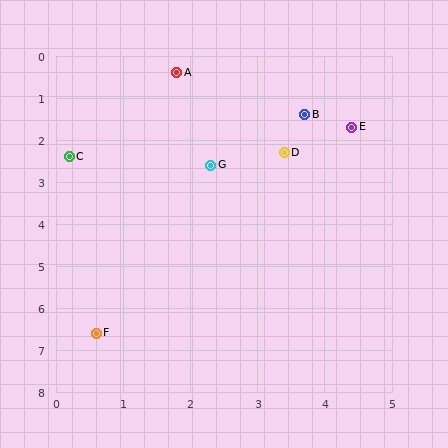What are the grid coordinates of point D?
Point D is at approximately (3.4, 2.3).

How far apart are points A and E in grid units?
Points A and E are about 2.9 grid units apart.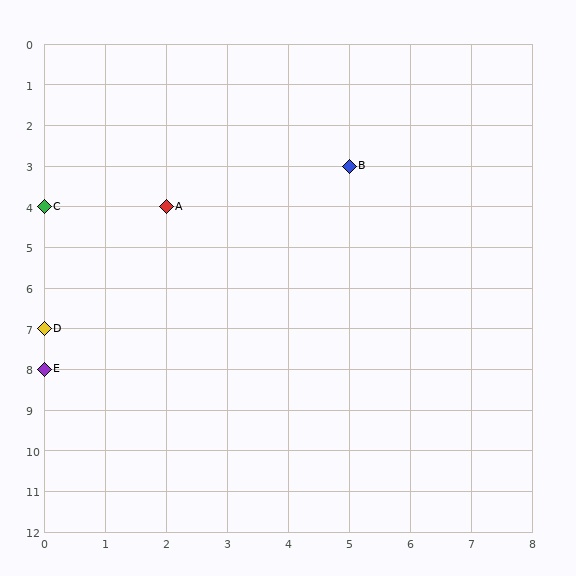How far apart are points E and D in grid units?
Points E and D are 1 row apart.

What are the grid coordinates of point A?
Point A is at grid coordinates (2, 4).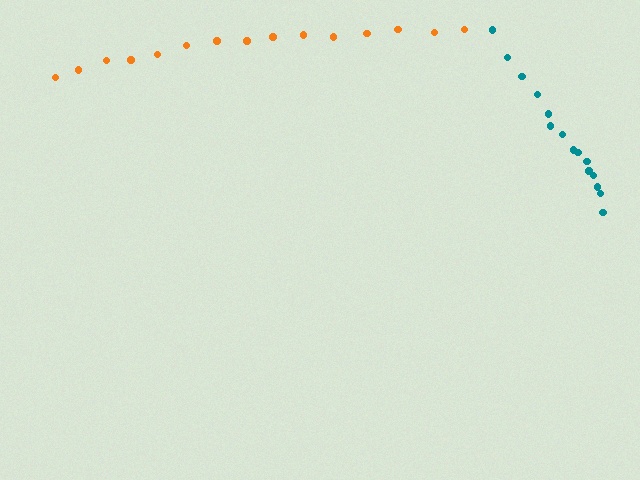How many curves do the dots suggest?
There are 2 distinct paths.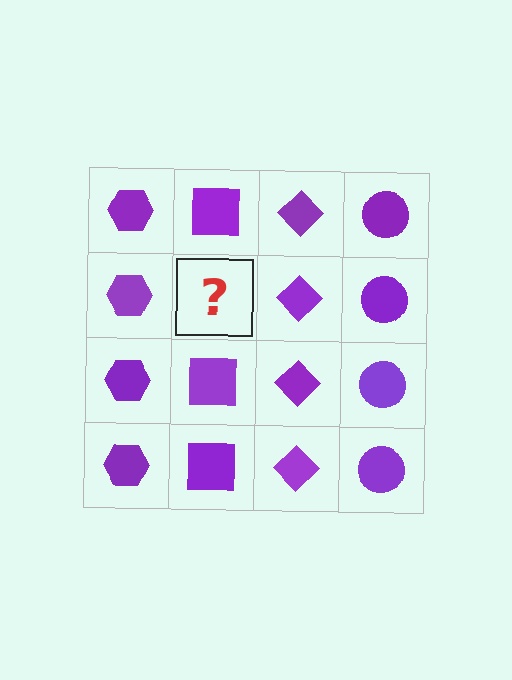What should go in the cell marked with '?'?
The missing cell should contain a purple square.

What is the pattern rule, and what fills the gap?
The rule is that each column has a consistent shape. The gap should be filled with a purple square.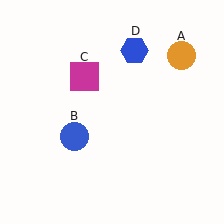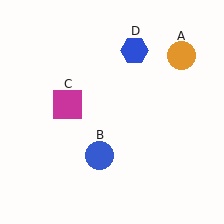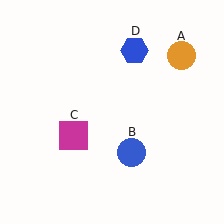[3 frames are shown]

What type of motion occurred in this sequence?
The blue circle (object B), magenta square (object C) rotated counterclockwise around the center of the scene.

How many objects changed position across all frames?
2 objects changed position: blue circle (object B), magenta square (object C).